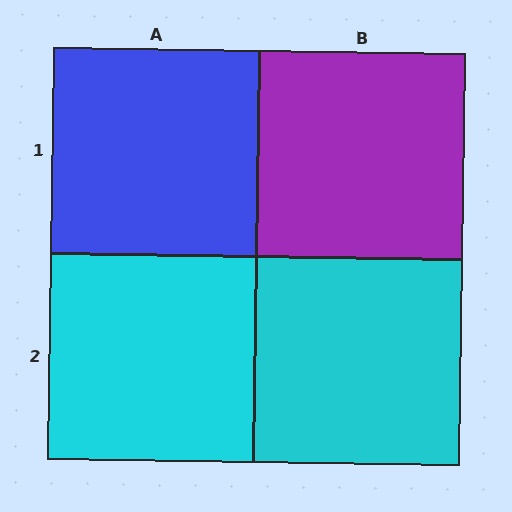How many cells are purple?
1 cell is purple.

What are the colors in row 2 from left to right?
Cyan, cyan.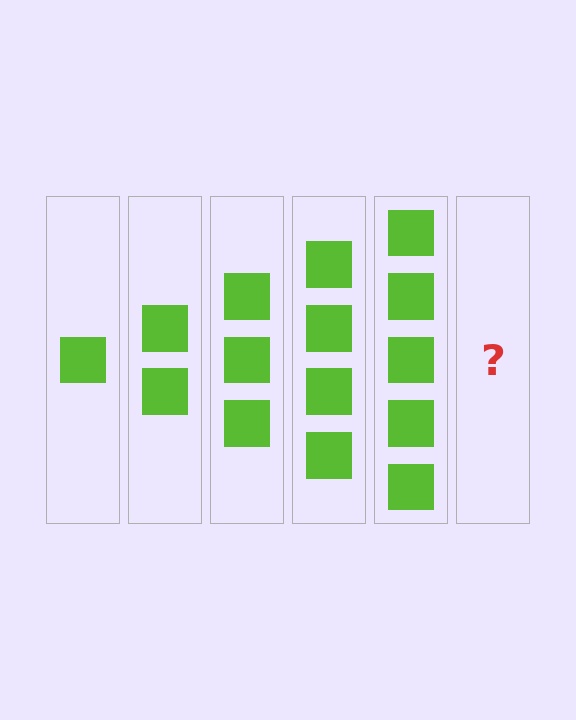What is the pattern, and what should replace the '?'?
The pattern is that each step adds one more square. The '?' should be 6 squares.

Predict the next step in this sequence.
The next step is 6 squares.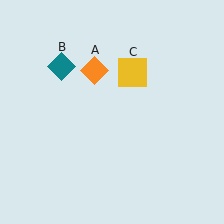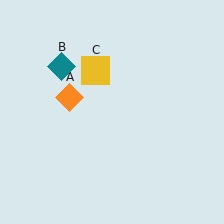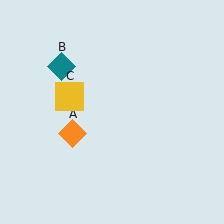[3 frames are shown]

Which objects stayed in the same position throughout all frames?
Teal diamond (object B) remained stationary.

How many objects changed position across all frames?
2 objects changed position: orange diamond (object A), yellow square (object C).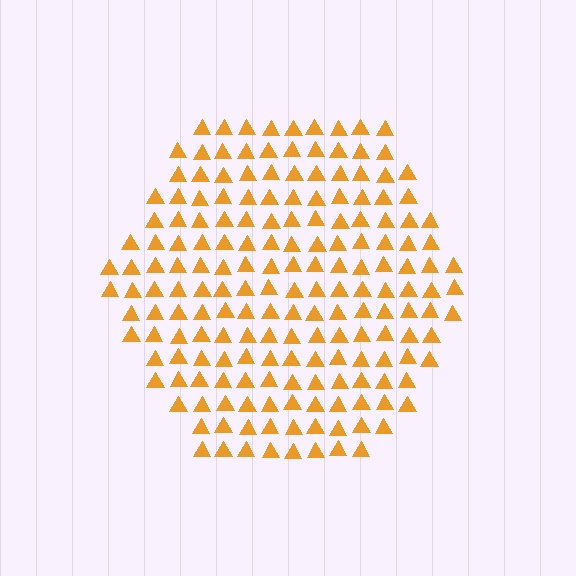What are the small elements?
The small elements are triangles.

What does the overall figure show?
The overall figure shows a hexagon.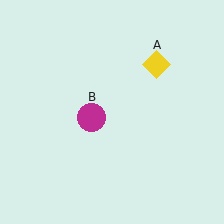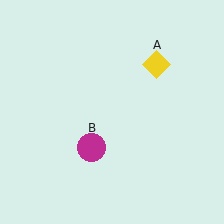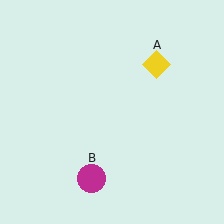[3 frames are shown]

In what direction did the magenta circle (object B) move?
The magenta circle (object B) moved down.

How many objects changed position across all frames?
1 object changed position: magenta circle (object B).